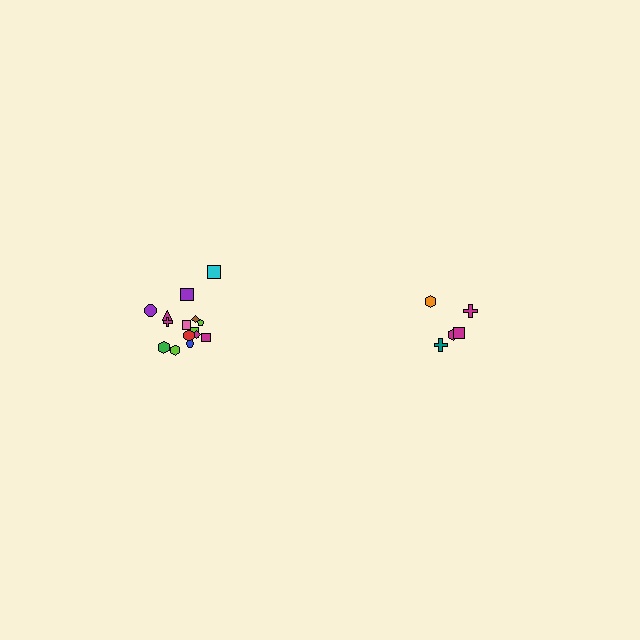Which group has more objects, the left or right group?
The left group.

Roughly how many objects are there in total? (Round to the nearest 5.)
Roughly 20 objects in total.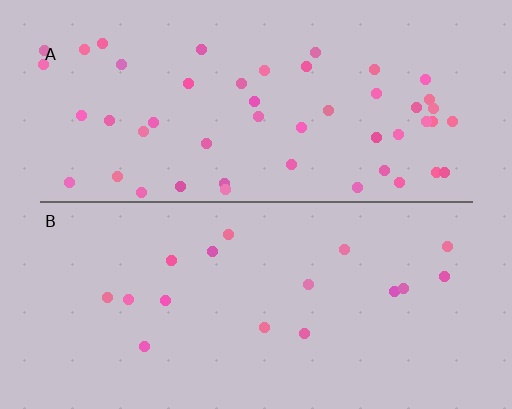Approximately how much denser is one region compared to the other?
Approximately 3.0× — region A over region B.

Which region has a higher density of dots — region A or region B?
A (the top).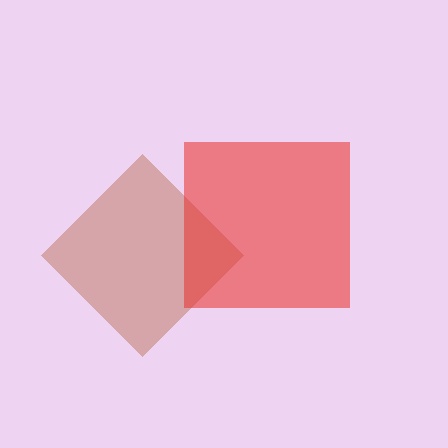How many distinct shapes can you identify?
There are 2 distinct shapes: a brown diamond, a red square.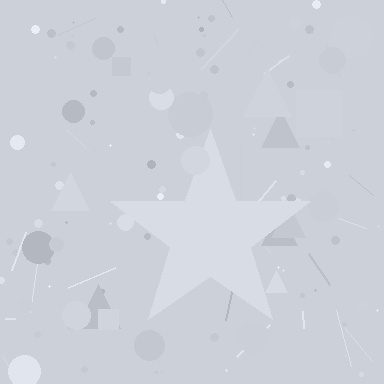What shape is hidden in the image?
A star is hidden in the image.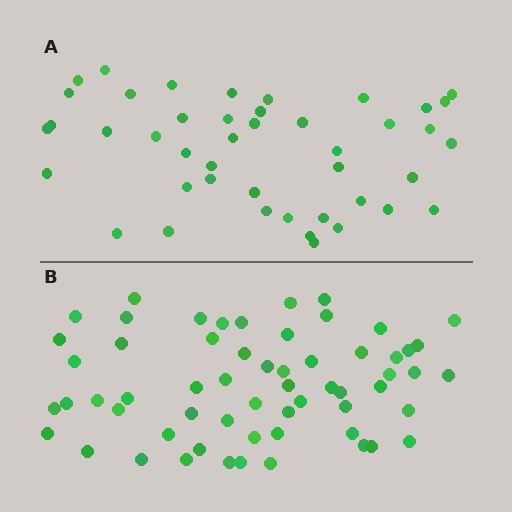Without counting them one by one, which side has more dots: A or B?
Region B (the bottom region) has more dots.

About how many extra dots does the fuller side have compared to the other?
Region B has approximately 15 more dots than region A.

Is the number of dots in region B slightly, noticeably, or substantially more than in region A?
Region B has noticeably more, but not dramatically so. The ratio is roughly 1.4 to 1.